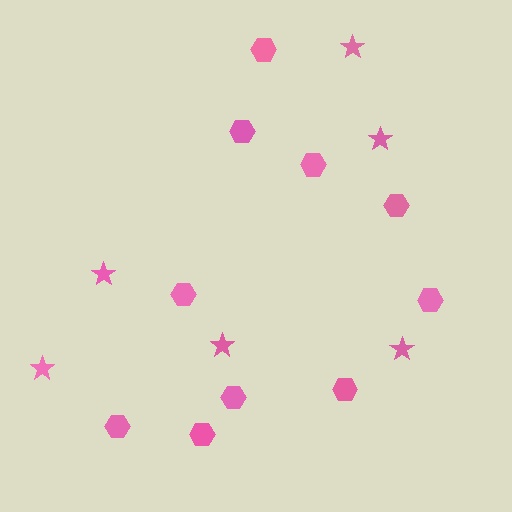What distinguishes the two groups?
There are 2 groups: one group of hexagons (10) and one group of stars (6).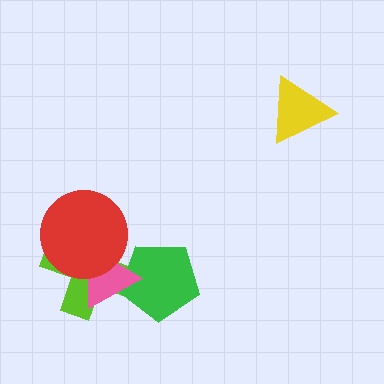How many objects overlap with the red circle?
2 objects overlap with the red circle.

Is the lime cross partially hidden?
Yes, it is partially covered by another shape.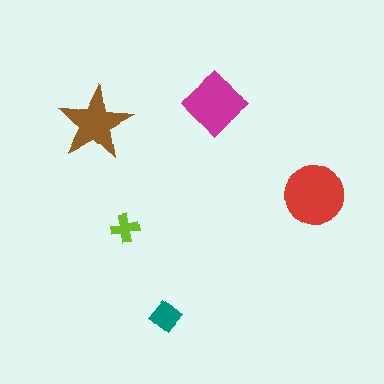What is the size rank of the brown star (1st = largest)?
3rd.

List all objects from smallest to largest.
The lime cross, the teal diamond, the brown star, the magenta diamond, the red circle.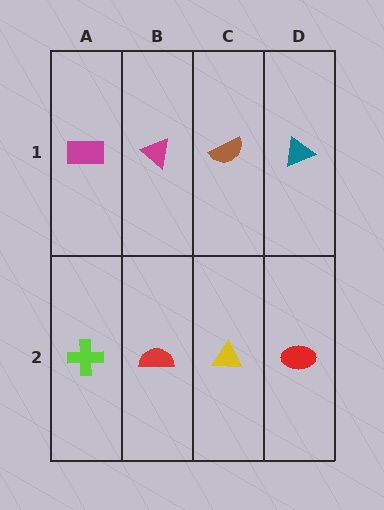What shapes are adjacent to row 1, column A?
A lime cross (row 2, column A), a magenta triangle (row 1, column B).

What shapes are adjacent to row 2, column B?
A magenta triangle (row 1, column B), a lime cross (row 2, column A), a yellow triangle (row 2, column C).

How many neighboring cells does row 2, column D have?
2.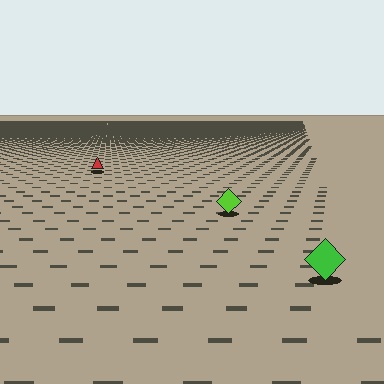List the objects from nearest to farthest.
From nearest to farthest: the green diamond, the lime diamond, the red triangle.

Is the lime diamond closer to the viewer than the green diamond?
No. The green diamond is closer — you can tell from the texture gradient: the ground texture is coarser near it.